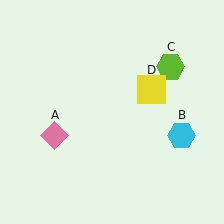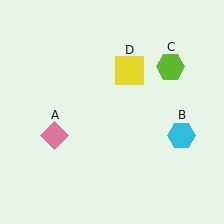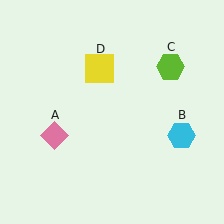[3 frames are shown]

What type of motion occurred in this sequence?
The yellow square (object D) rotated counterclockwise around the center of the scene.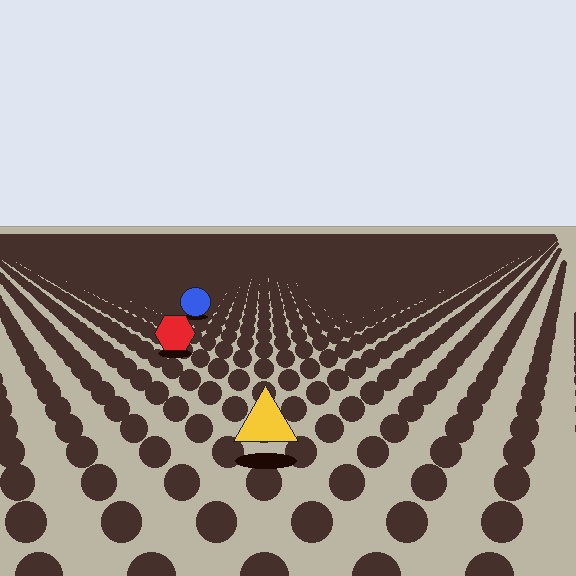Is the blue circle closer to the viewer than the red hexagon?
No. The red hexagon is closer — you can tell from the texture gradient: the ground texture is coarser near it.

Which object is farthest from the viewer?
The blue circle is farthest from the viewer. It appears smaller and the ground texture around it is denser.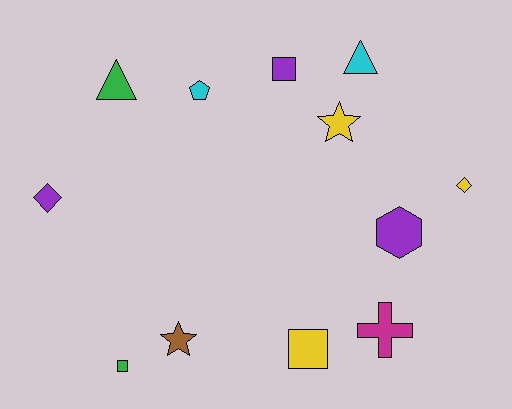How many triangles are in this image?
There are 2 triangles.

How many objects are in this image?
There are 12 objects.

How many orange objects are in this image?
There are no orange objects.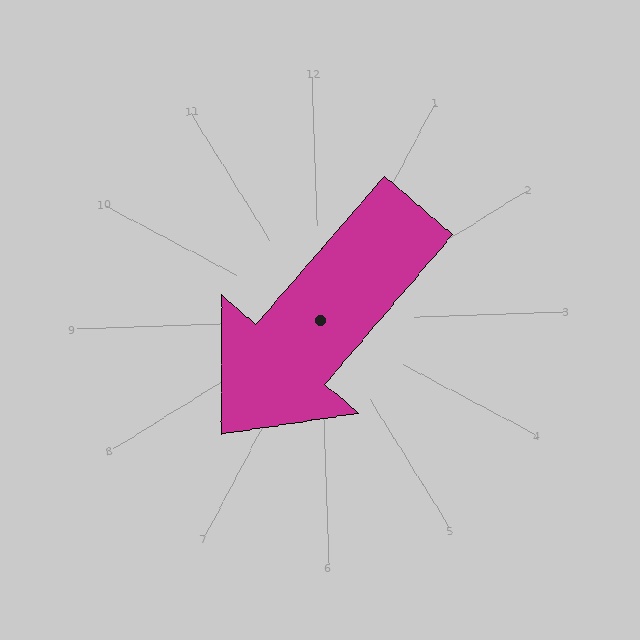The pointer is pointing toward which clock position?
Roughly 7 o'clock.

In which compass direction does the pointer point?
Southwest.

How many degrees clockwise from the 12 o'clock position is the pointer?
Approximately 223 degrees.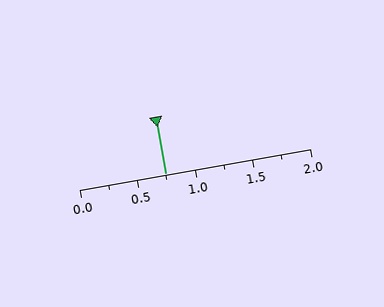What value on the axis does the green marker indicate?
The marker indicates approximately 0.75.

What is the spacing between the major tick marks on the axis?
The major ticks are spaced 0.5 apart.